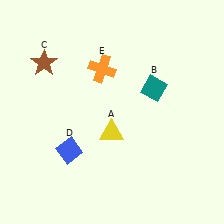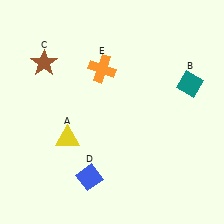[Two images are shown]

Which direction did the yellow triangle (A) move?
The yellow triangle (A) moved left.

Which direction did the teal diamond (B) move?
The teal diamond (B) moved right.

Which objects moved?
The objects that moved are: the yellow triangle (A), the teal diamond (B), the blue diamond (D).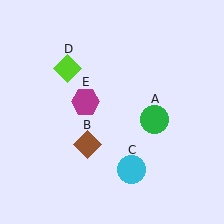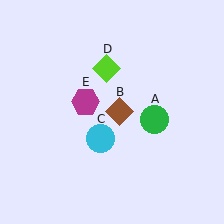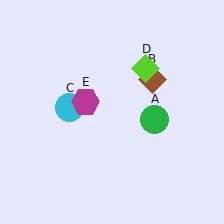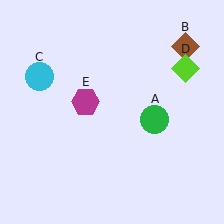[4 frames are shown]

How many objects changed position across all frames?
3 objects changed position: brown diamond (object B), cyan circle (object C), lime diamond (object D).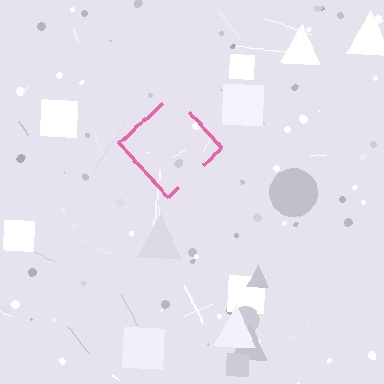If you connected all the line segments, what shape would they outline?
They would outline a diamond.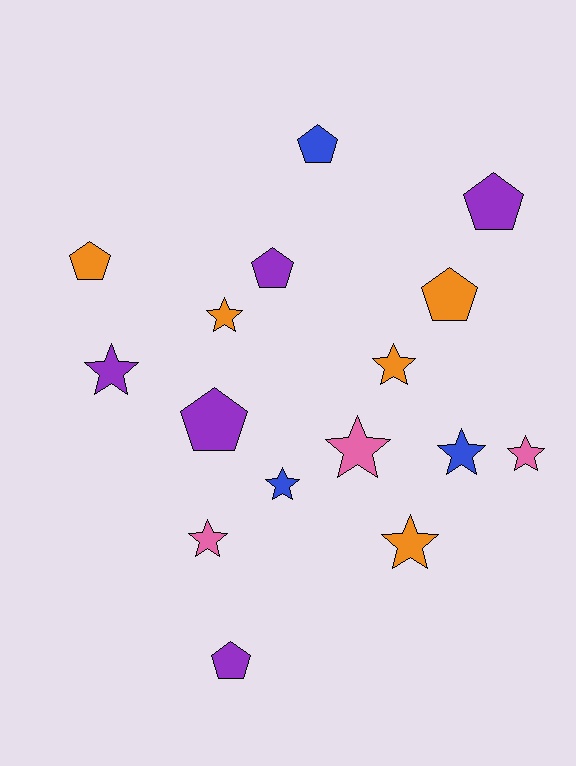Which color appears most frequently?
Orange, with 5 objects.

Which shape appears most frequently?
Star, with 9 objects.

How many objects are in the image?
There are 16 objects.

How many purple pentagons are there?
There are 4 purple pentagons.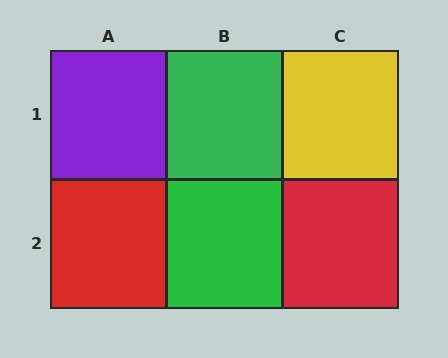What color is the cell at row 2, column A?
Red.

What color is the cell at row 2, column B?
Green.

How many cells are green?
2 cells are green.